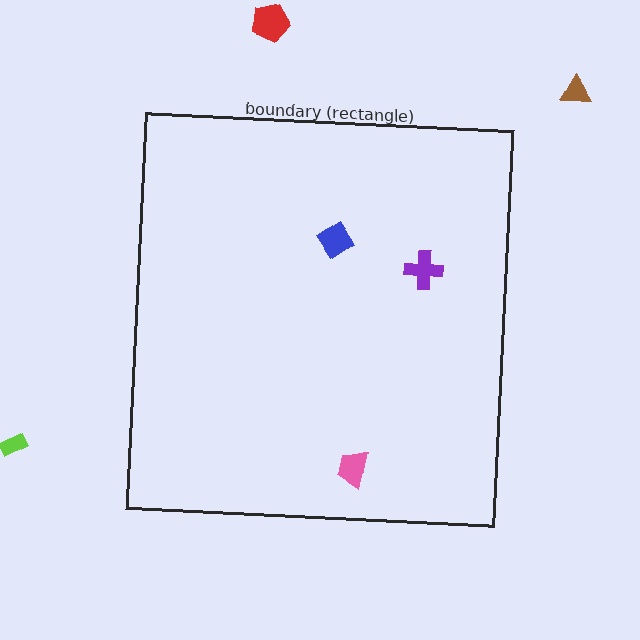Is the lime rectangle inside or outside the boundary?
Outside.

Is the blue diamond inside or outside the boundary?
Inside.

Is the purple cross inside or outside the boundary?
Inside.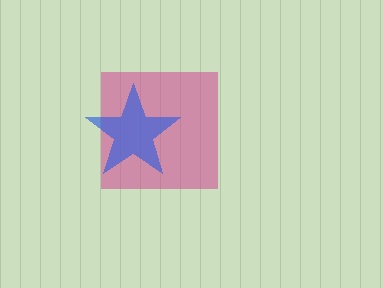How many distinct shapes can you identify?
There are 2 distinct shapes: a magenta square, a blue star.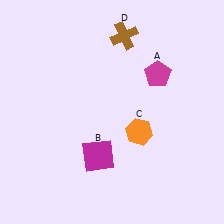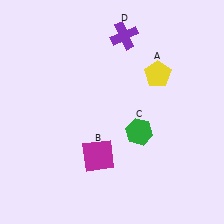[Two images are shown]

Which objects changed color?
A changed from magenta to yellow. C changed from orange to green. D changed from brown to purple.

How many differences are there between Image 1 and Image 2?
There are 3 differences between the two images.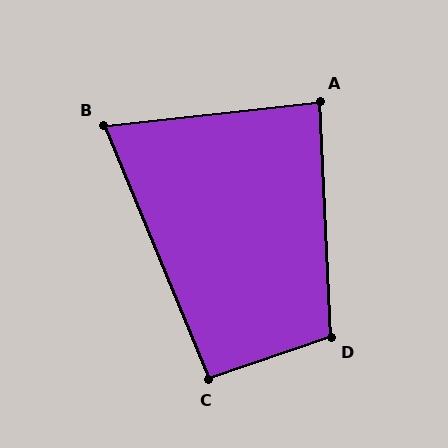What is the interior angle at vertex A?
Approximately 86 degrees (approximately right).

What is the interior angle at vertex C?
Approximately 94 degrees (approximately right).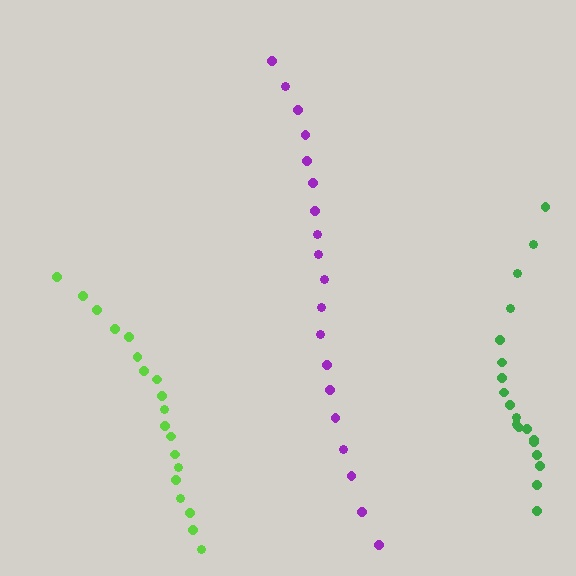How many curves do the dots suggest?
There are 3 distinct paths.